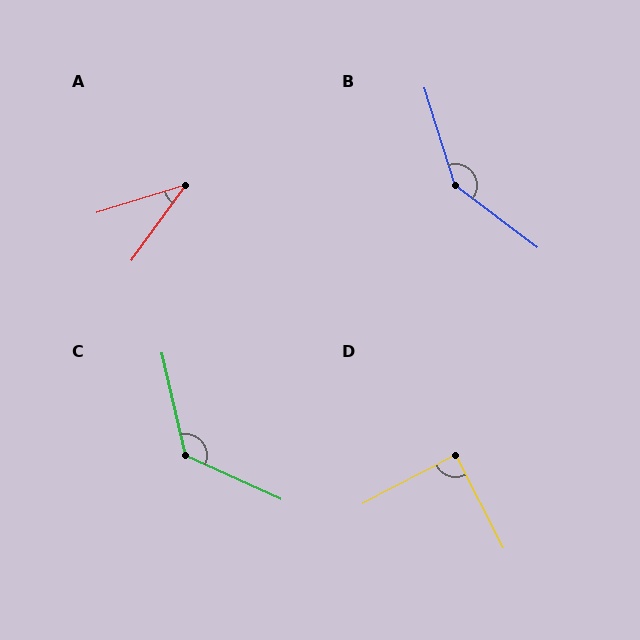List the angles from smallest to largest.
A (37°), D (90°), C (128°), B (145°).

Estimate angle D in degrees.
Approximately 90 degrees.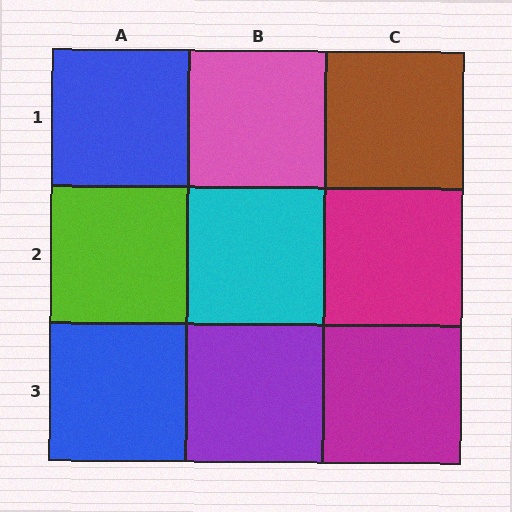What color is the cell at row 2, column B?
Cyan.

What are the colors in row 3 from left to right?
Blue, purple, magenta.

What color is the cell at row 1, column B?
Pink.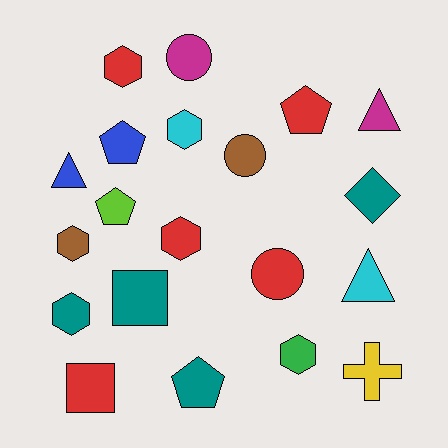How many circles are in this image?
There are 3 circles.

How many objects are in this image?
There are 20 objects.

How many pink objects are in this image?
There are no pink objects.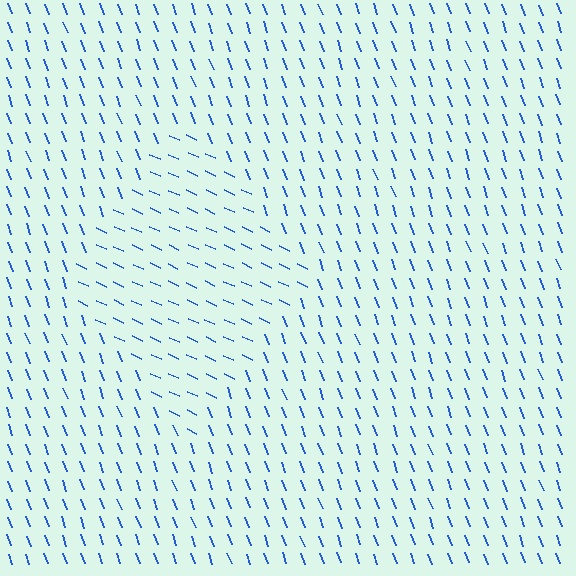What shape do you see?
I see a diamond.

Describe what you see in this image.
The image is filled with small blue line segments. A diamond region in the image has lines oriented differently from the surrounding lines, creating a visible texture boundary.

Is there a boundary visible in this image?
Yes, there is a texture boundary formed by a change in line orientation.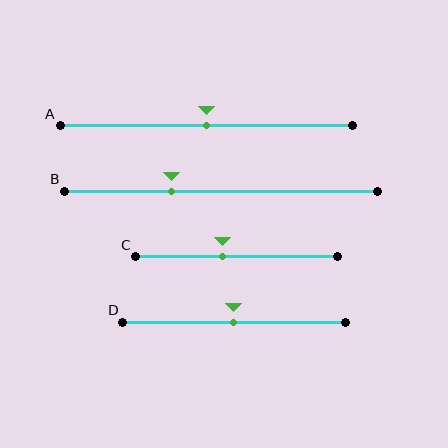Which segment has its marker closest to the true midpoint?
Segment A has its marker closest to the true midpoint.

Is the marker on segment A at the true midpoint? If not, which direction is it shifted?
Yes, the marker on segment A is at the true midpoint.